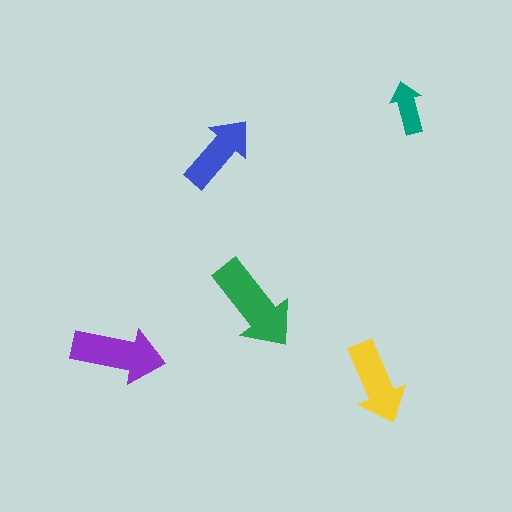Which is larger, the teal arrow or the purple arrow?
The purple one.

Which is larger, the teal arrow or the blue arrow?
The blue one.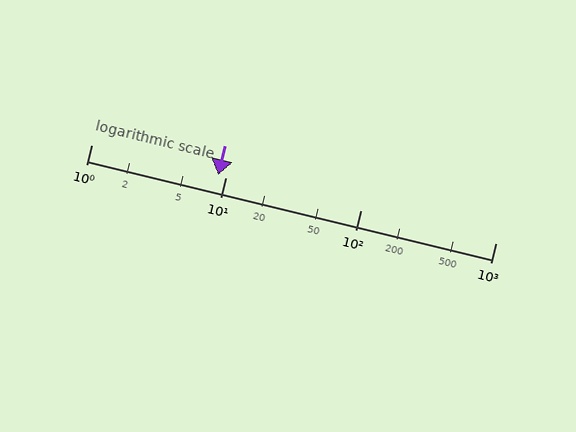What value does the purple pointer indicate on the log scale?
The pointer indicates approximately 8.8.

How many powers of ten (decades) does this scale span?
The scale spans 3 decades, from 1 to 1000.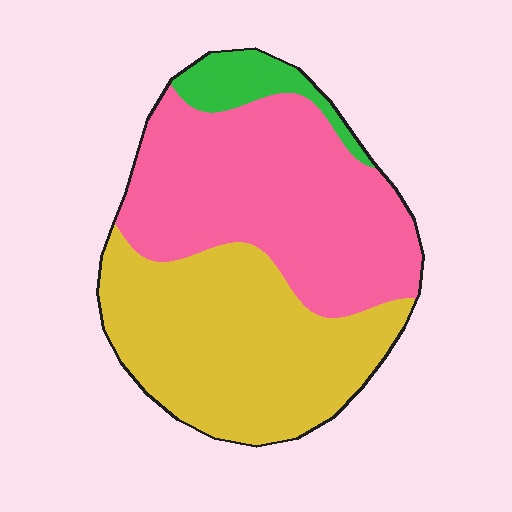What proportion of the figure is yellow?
Yellow covers about 45% of the figure.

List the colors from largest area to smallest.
From largest to smallest: pink, yellow, green.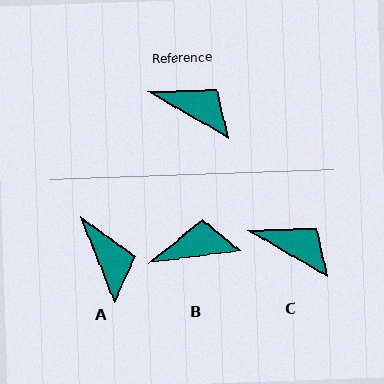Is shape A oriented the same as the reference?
No, it is off by about 38 degrees.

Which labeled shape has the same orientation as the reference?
C.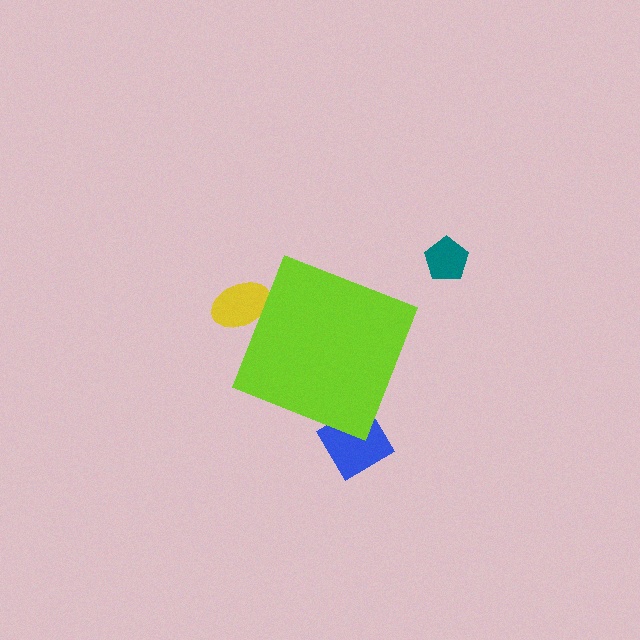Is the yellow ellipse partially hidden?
Yes, the yellow ellipse is partially hidden behind the lime diamond.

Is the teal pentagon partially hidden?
No, the teal pentagon is fully visible.